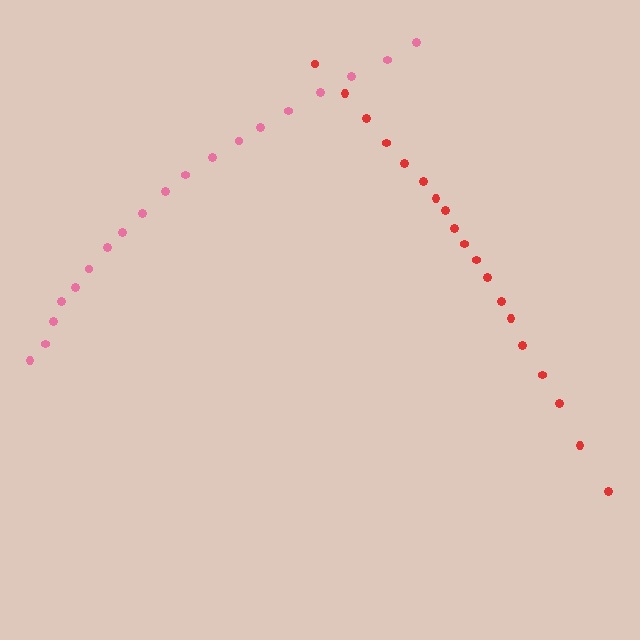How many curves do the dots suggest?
There are 2 distinct paths.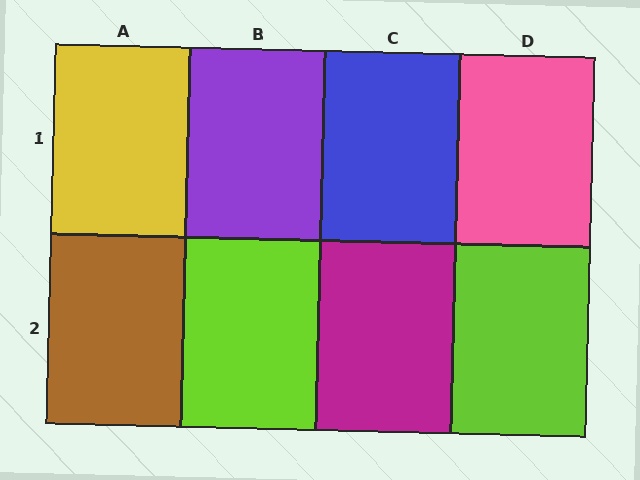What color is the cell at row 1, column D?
Pink.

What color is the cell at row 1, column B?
Purple.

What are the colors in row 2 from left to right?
Brown, lime, magenta, lime.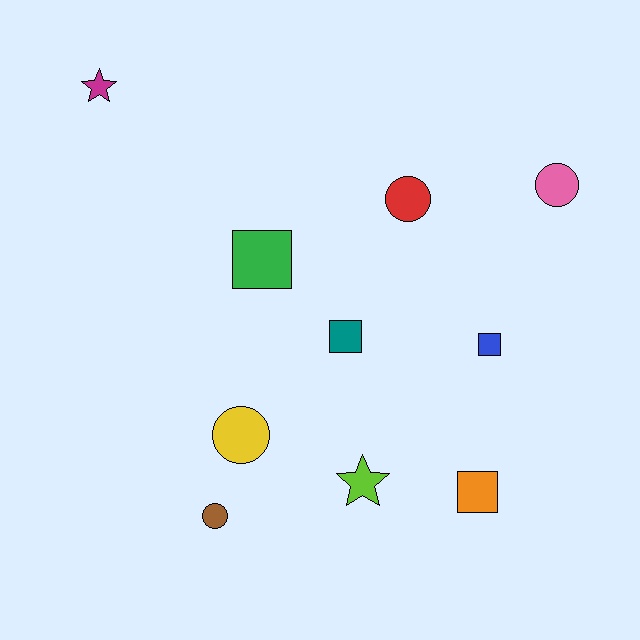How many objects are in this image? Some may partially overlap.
There are 10 objects.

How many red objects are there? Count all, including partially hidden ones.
There is 1 red object.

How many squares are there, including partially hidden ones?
There are 4 squares.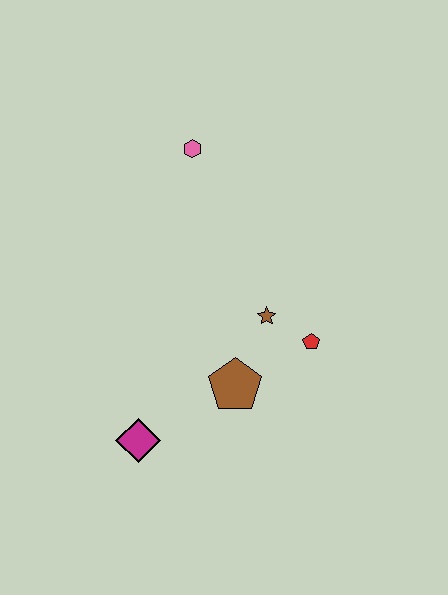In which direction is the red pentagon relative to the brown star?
The red pentagon is to the right of the brown star.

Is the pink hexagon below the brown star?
No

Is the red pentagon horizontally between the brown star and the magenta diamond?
No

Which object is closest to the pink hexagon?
The brown star is closest to the pink hexagon.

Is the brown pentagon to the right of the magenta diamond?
Yes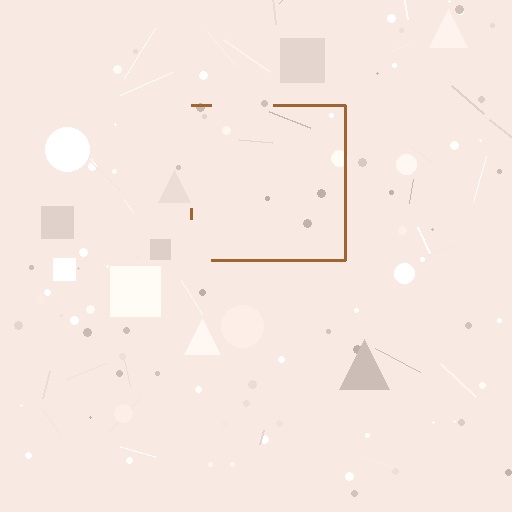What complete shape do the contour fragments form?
The contour fragments form a square.